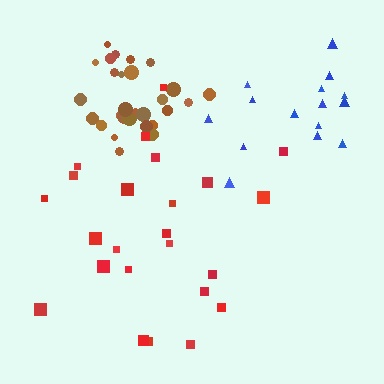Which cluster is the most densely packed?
Brown.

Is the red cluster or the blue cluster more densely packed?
Blue.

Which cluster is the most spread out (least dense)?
Red.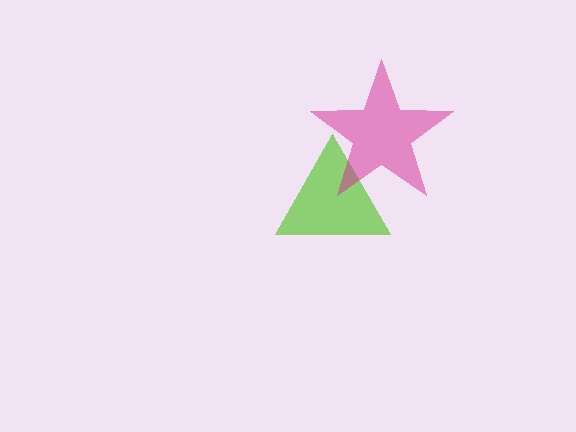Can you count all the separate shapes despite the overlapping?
Yes, there are 2 separate shapes.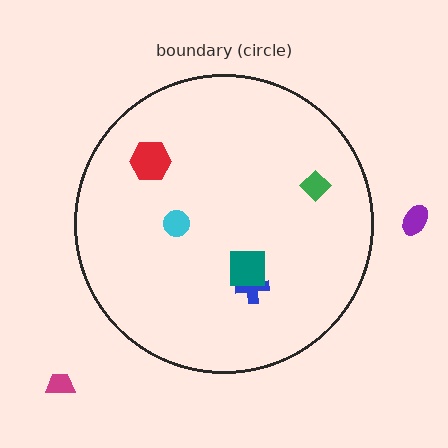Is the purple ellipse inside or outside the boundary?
Outside.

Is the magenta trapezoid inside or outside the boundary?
Outside.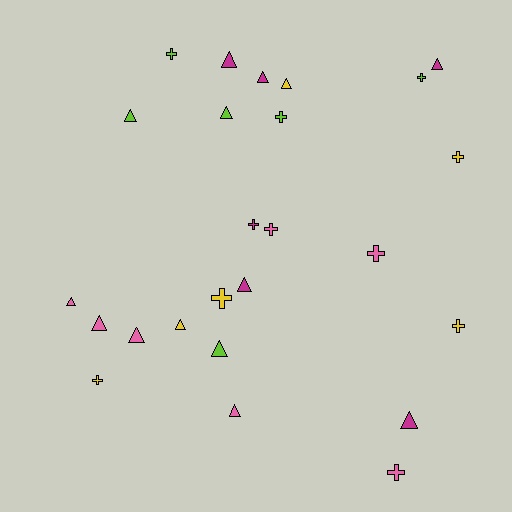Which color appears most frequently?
Pink, with 7 objects.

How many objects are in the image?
There are 25 objects.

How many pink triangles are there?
There are 4 pink triangles.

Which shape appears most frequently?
Triangle, with 14 objects.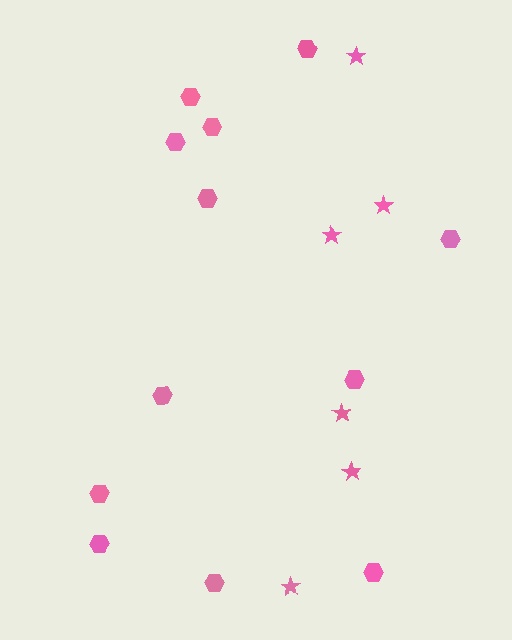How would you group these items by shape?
There are 2 groups: one group of hexagons (12) and one group of stars (6).